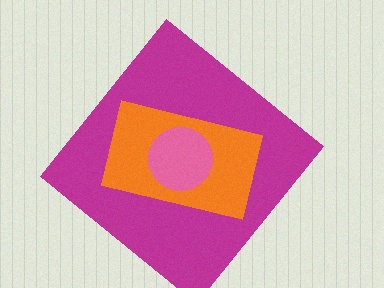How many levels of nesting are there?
3.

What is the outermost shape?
The magenta diamond.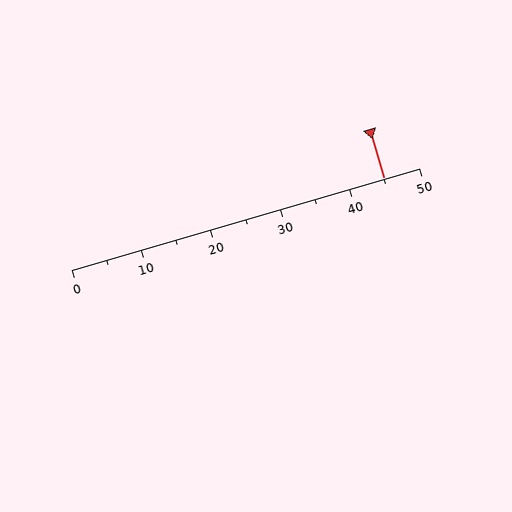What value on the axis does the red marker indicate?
The marker indicates approximately 45.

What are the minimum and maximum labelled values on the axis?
The axis runs from 0 to 50.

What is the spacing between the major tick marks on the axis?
The major ticks are spaced 10 apart.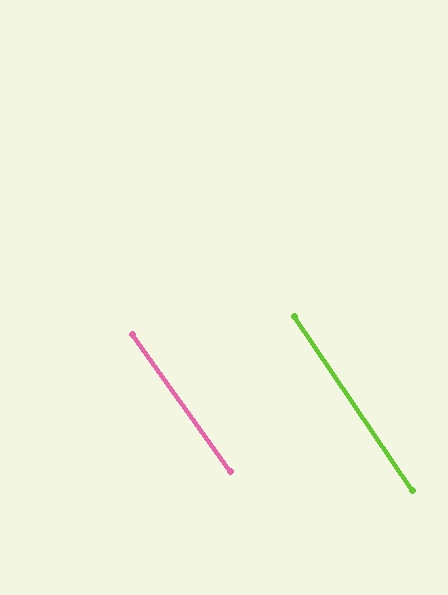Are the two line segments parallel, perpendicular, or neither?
Parallel — their directions differ by only 1.6°.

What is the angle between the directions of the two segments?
Approximately 2 degrees.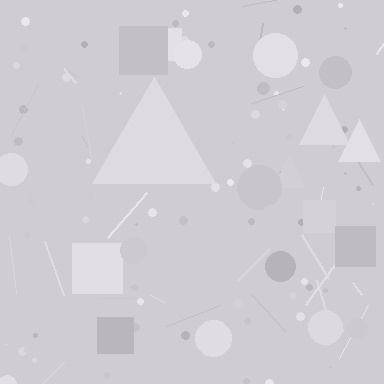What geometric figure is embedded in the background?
A triangle is embedded in the background.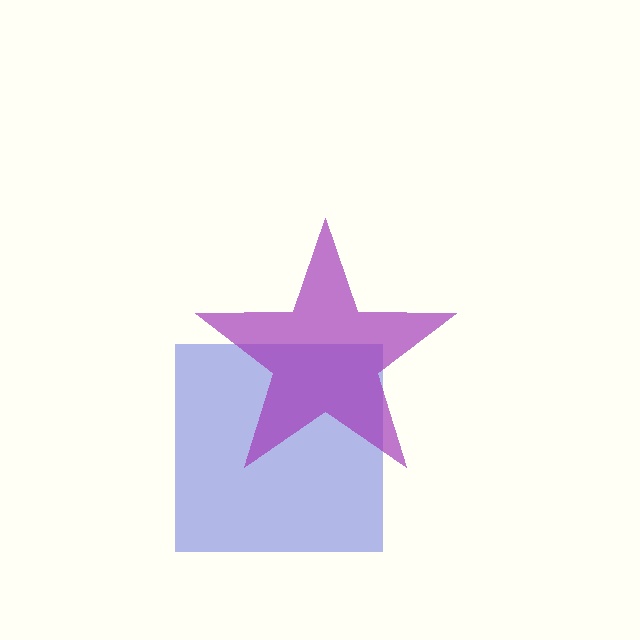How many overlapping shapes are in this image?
There are 2 overlapping shapes in the image.